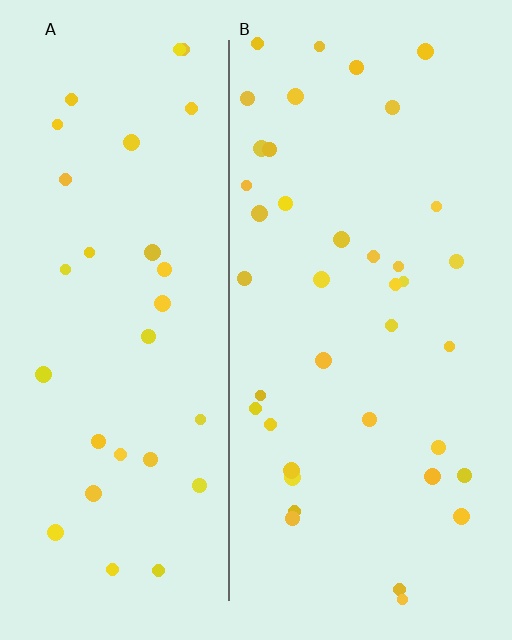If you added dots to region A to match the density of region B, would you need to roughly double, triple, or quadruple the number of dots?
Approximately double.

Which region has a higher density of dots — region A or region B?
B (the right).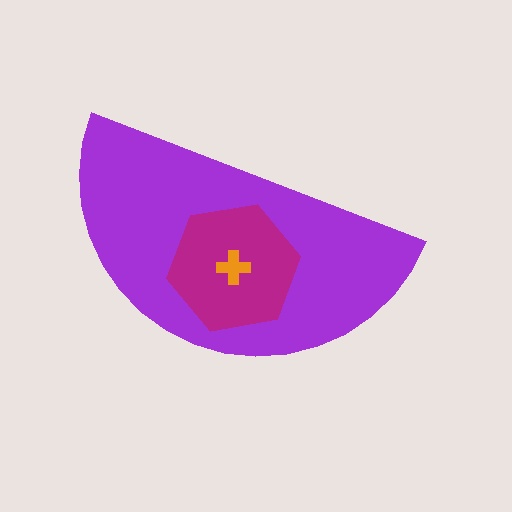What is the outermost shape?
The purple semicircle.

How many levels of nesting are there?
3.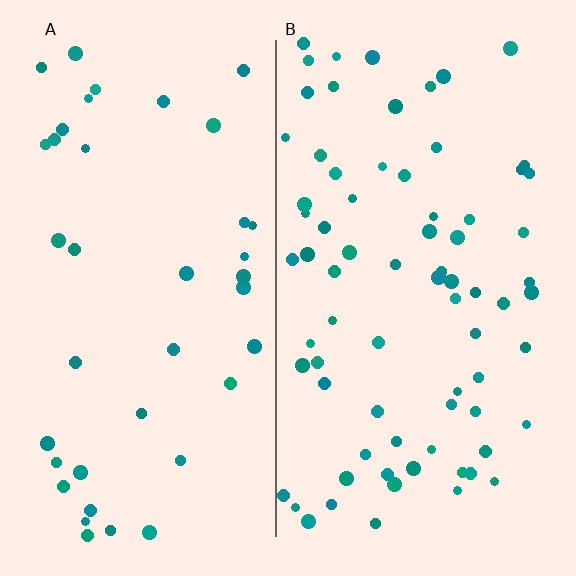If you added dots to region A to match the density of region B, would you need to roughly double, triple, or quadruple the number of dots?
Approximately double.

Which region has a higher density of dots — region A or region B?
B (the right).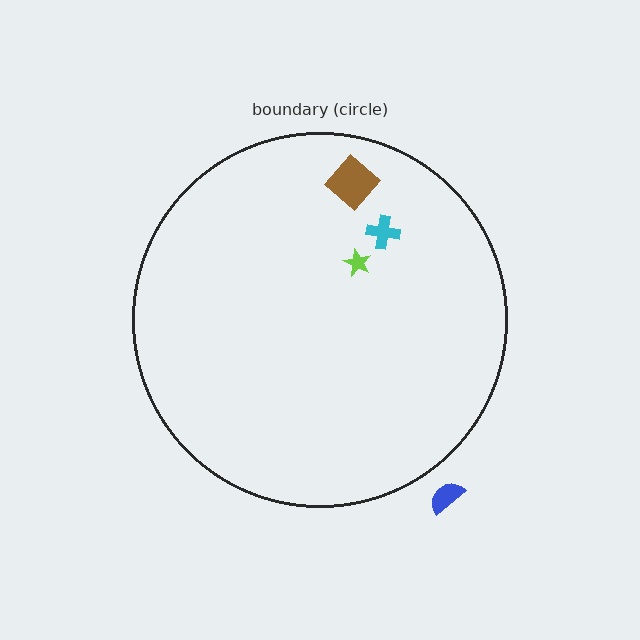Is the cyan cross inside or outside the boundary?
Inside.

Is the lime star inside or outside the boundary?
Inside.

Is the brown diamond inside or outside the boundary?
Inside.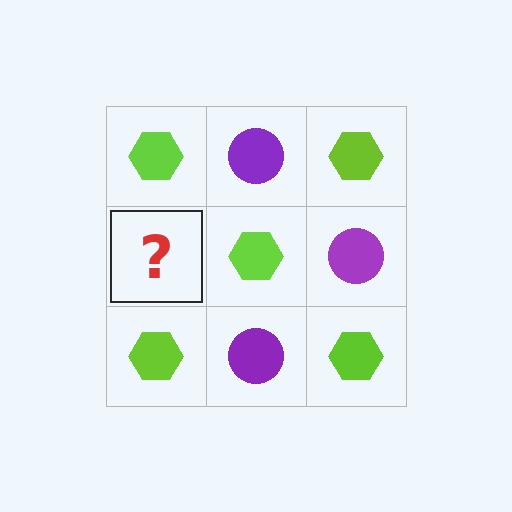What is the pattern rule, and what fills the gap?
The rule is that it alternates lime hexagon and purple circle in a checkerboard pattern. The gap should be filled with a purple circle.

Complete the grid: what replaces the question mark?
The question mark should be replaced with a purple circle.